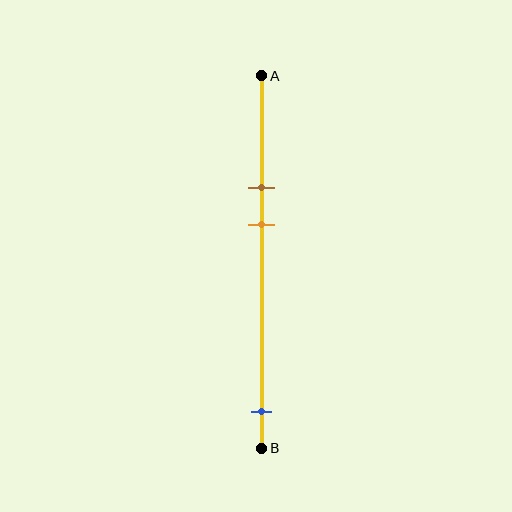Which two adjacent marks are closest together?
The brown and orange marks are the closest adjacent pair.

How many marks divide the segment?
There are 3 marks dividing the segment.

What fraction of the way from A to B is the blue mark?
The blue mark is approximately 90% (0.9) of the way from A to B.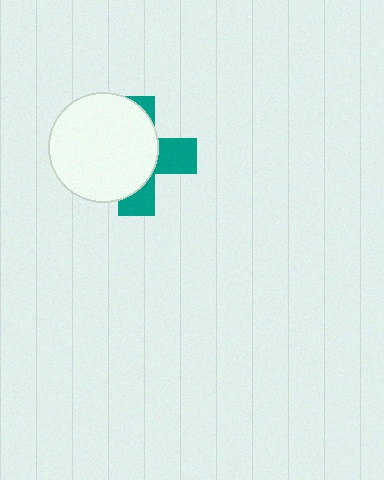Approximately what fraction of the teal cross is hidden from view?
Roughly 63% of the teal cross is hidden behind the white circle.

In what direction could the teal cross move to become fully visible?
The teal cross could move right. That would shift it out from behind the white circle entirely.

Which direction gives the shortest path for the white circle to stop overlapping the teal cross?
Moving left gives the shortest separation.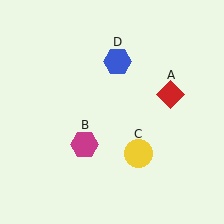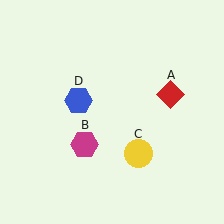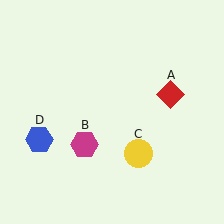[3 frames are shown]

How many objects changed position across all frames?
1 object changed position: blue hexagon (object D).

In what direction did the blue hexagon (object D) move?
The blue hexagon (object D) moved down and to the left.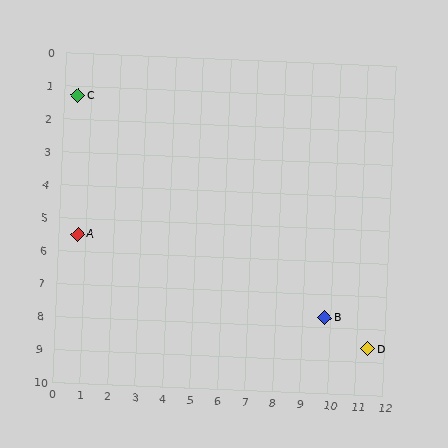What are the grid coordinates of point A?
Point A is at approximately (0.7, 5.5).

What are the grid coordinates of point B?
Point B is at approximately (9.8, 7.7).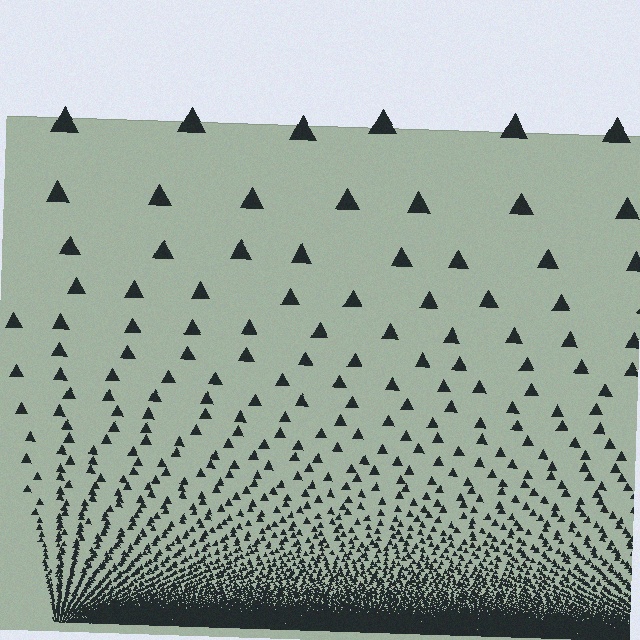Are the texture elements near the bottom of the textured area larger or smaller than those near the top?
Smaller. The gradient is inverted — elements near the bottom are smaller and denser.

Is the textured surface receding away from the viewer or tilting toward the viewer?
The surface appears to tilt toward the viewer. Texture elements get larger and sparser toward the top.